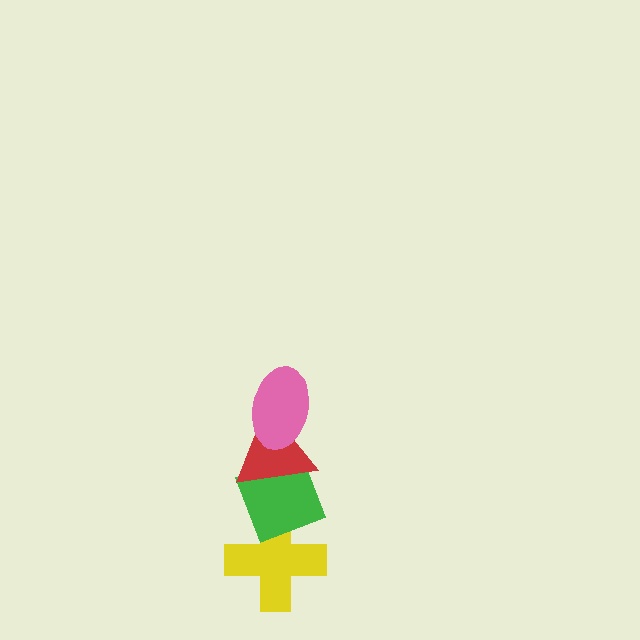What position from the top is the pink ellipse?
The pink ellipse is 1st from the top.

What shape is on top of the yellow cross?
The green diamond is on top of the yellow cross.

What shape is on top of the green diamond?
The red triangle is on top of the green diamond.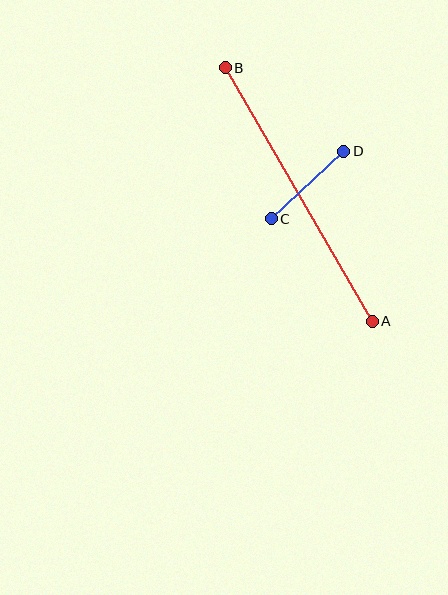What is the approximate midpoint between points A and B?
The midpoint is at approximately (299, 194) pixels.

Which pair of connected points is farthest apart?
Points A and B are farthest apart.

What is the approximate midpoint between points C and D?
The midpoint is at approximately (307, 185) pixels.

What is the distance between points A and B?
The distance is approximately 293 pixels.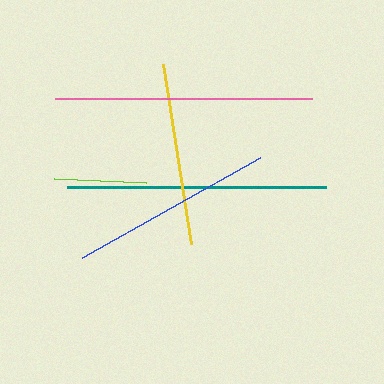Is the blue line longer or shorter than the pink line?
The pink line is longer than the blue line.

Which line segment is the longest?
The teal line is the longest at approximately 260 pixels.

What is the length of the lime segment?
The lime segment is approximately 93 pixels long.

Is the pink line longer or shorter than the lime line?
The pink line is longer than the lime line.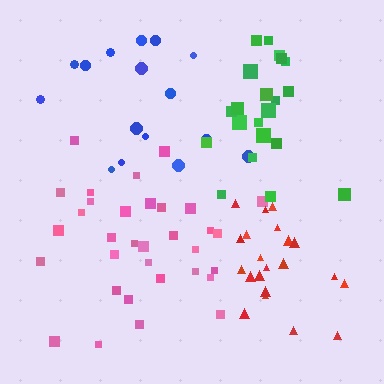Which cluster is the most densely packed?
Green.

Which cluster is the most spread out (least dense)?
Blue.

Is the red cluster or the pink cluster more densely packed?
Red.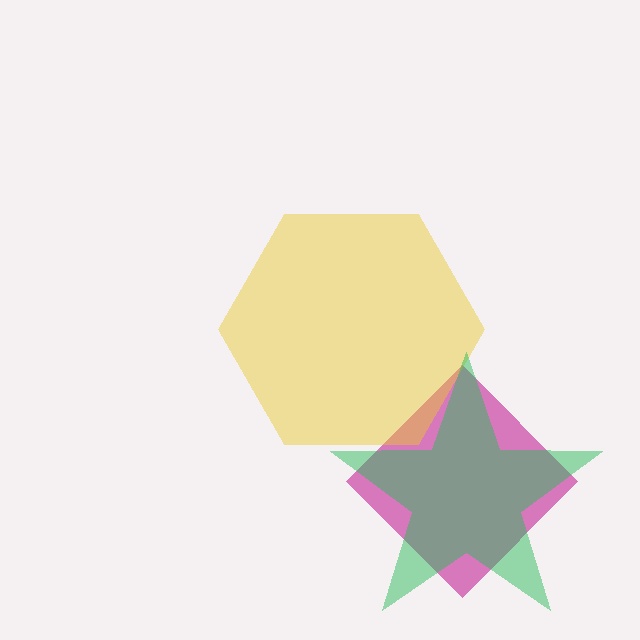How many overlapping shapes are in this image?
There are 3 overlapping shapes in the image.